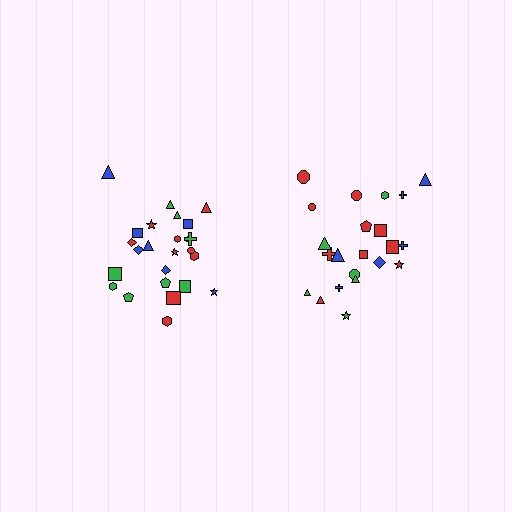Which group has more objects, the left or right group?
The left group.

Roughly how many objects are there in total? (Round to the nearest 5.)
Roughly 45 objects in total.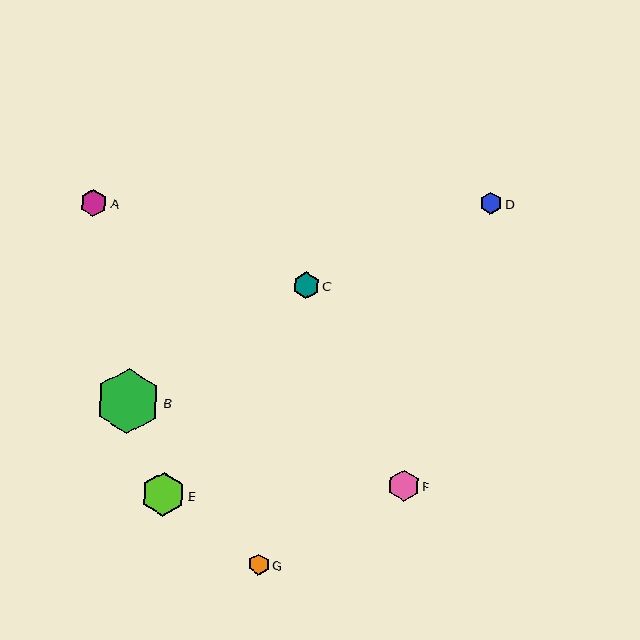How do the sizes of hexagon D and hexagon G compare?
Hexagon D and hexagon G are approximately the same size.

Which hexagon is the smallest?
Hexagon G is the smallest with a size of approximately 21 pixels.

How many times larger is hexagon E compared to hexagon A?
Hexagon E is approximately 1.6 times the size of hexagon A.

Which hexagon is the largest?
Hexagon B is the largest with a size of approximately 65 pixels.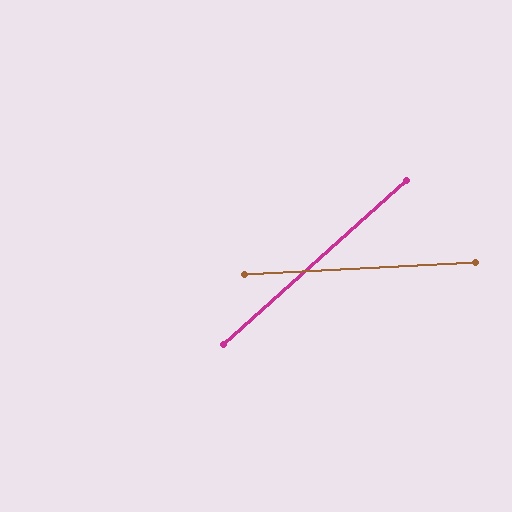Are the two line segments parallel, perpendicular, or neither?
Neither parallel nor perpendicular — they differ by about 39°.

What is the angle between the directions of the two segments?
Approximately 39 degrees.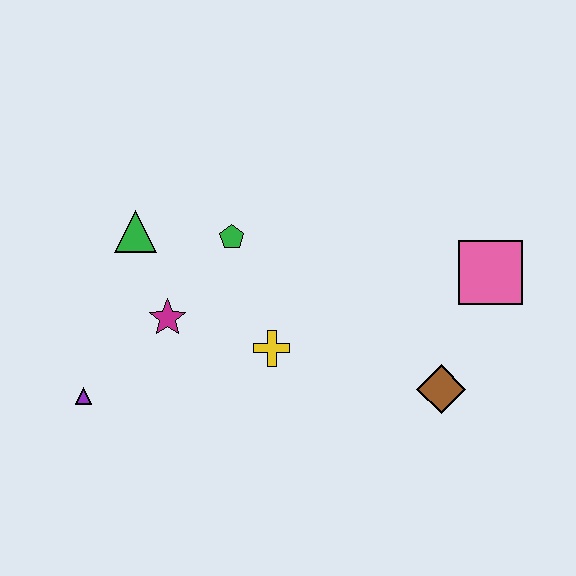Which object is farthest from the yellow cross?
The pink square is farthest from the yellow cross.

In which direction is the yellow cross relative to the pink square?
The yellow cross is to the left of the pink square.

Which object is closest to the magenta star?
The green triangle is closest to the magenta star.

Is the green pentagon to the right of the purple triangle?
Yes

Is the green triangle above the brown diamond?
Yes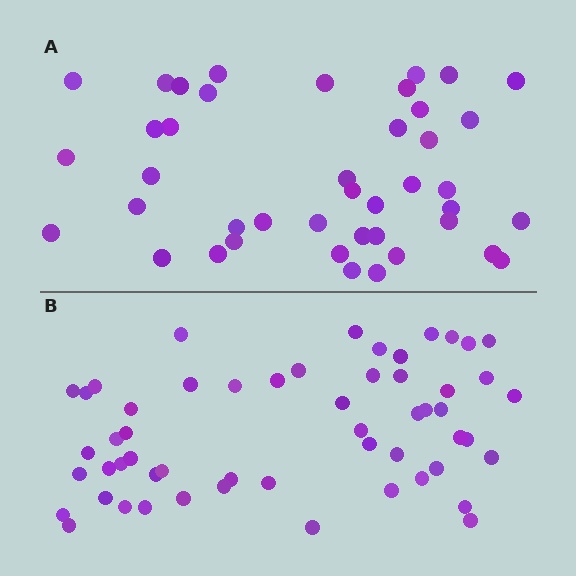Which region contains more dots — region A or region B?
Region B (the bottom region) has more dots.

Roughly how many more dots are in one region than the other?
Region B has approximately 15 more dots than region A.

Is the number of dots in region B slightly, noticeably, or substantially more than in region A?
Region B has noticeably more, but not dramatically so. The ratio is roughly 1.3 to 1.